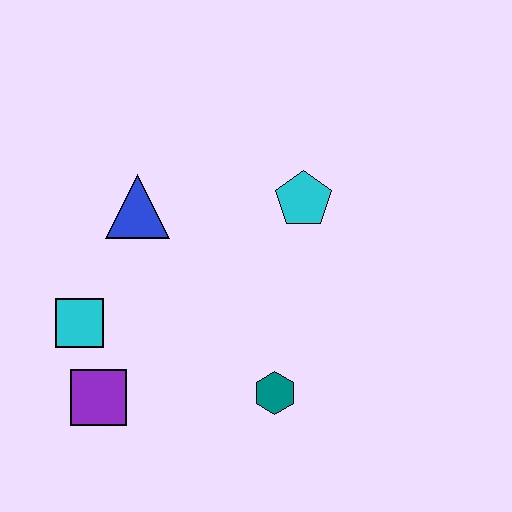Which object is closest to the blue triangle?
The cyan square is closest to the blue triangle.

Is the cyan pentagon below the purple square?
No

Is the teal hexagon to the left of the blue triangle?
No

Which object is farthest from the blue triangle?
The teal hexagon is farthest from the blue triangle.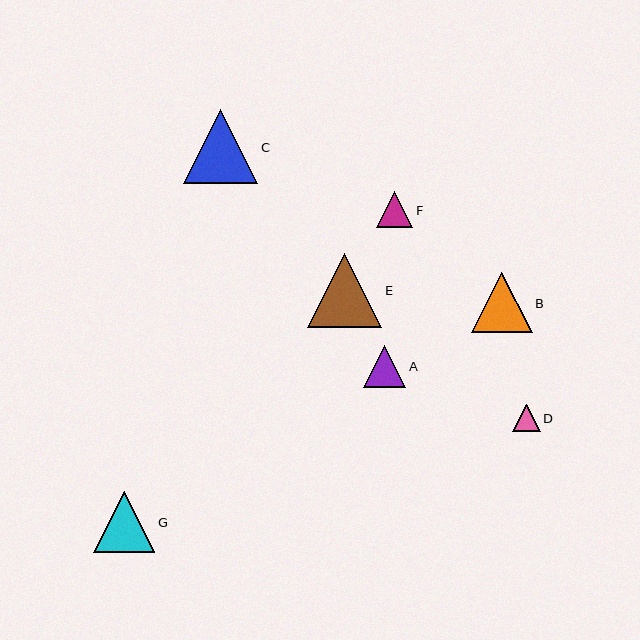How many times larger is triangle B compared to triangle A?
Triangle B is approximately 1.4 times the size of triangle A.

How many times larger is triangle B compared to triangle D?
Triangle B is approximately 2.2 times the size of triangle D.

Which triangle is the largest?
Triangle E is the largest with a size of approximately 74 pixels.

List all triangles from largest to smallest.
From largest to smallest: E, C, G, B, A, F, D.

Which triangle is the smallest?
Triangle D is the smallest with a size of approximately 28 pixels.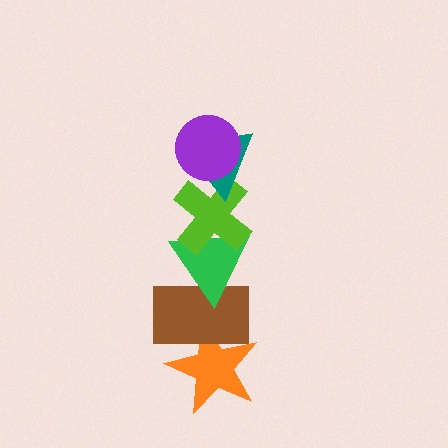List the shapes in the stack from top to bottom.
From top to bottom: the purple circle, the teal triangle, the lime cross, the green triangle, the brown rectangle, the orange star.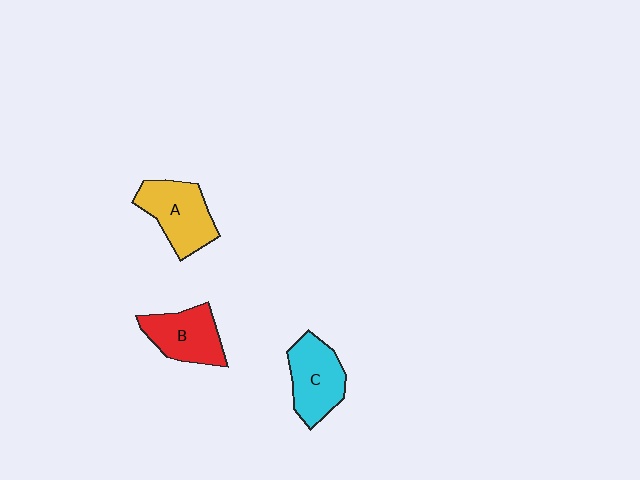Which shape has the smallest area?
Shape B (red).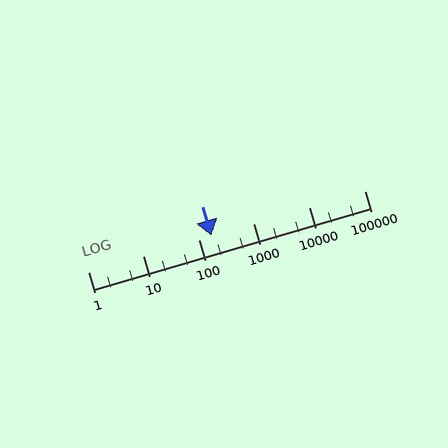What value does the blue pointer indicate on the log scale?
The pointer indicates approximately 170.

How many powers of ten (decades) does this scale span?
The scale spans 5 decades, from 1 to 100000.